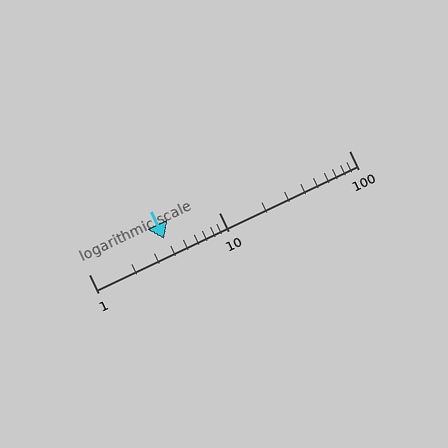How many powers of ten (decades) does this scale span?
The scale spans 2 decades, from 1 to 100.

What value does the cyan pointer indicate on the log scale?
The pointer indicates approximately 3.8.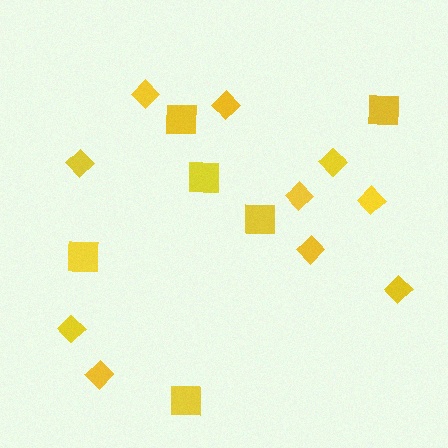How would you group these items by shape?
There are 2 groups: one group of diamonds (10) and one group of squares (6).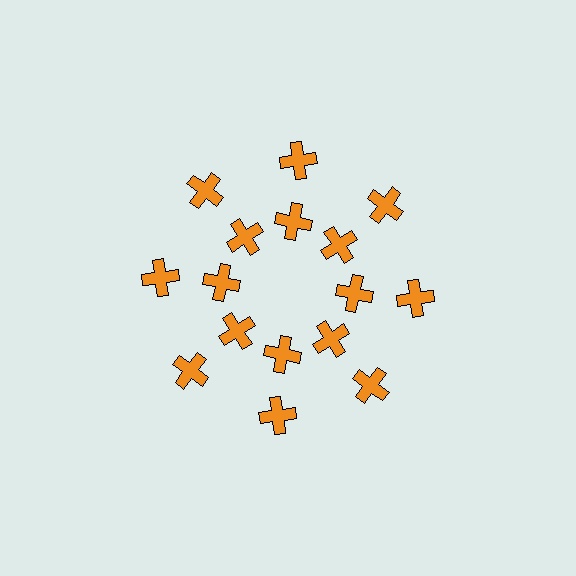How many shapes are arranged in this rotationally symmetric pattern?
There are 16 shapes, arranged in 8 groups of 2.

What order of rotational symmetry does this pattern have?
This pattern has 8-fold rotational symmetry.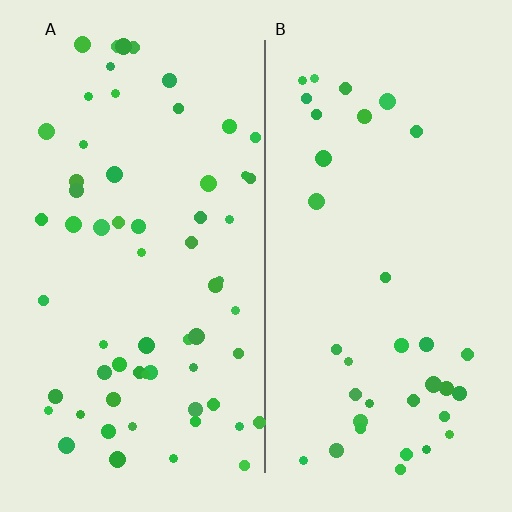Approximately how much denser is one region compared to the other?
Approximately 1.7× — region A over region B.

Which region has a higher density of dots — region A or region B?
A (the left).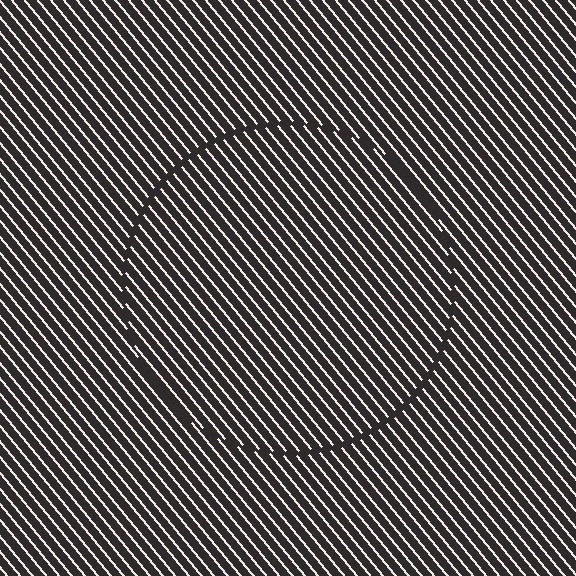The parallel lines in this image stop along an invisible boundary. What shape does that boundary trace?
An illusory circle. The interior of the shape contains the same grating, shifted by half a period — the contour is defined by the phase discontinuity where line-ends from the inner and outer gratings abut.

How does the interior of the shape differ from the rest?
The interior of the shape contains the same grating, shifted by half a period — the contour is defined by the phase discontinuity where line-ends from the inner and outer gratings abut.